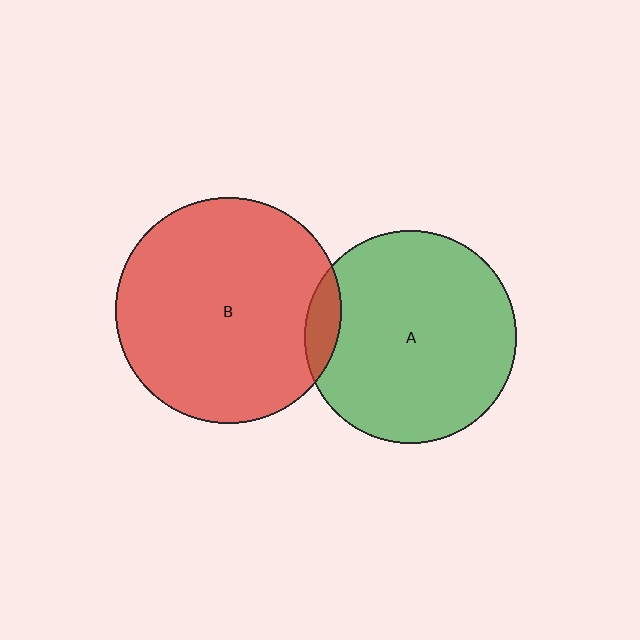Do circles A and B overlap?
Yes.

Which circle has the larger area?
Circle B (red).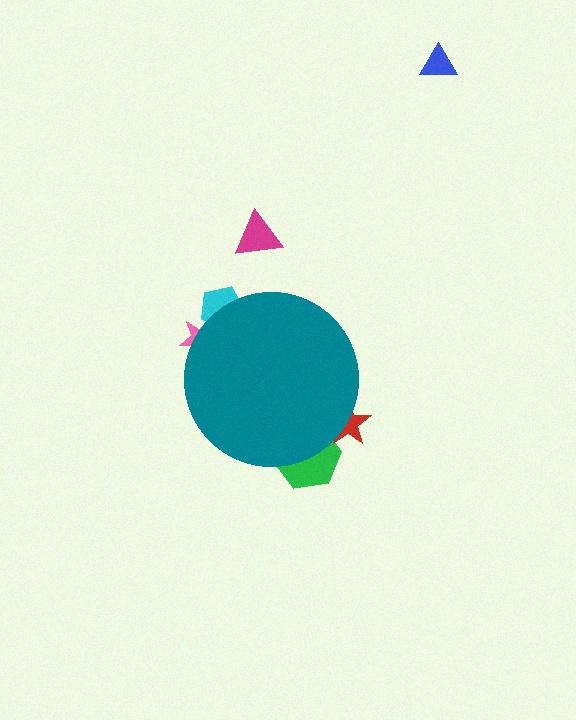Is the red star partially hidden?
Yes, the red star is partially hidden behind the teal circle.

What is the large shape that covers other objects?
A teal circle.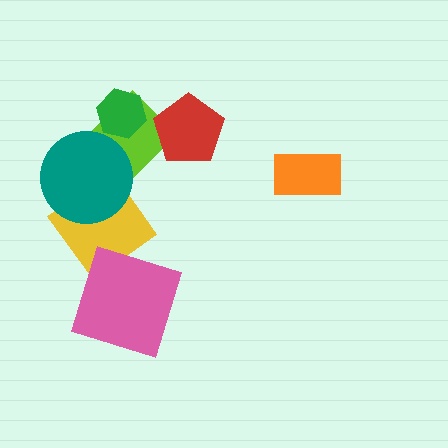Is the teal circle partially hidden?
No, no other shape covers it.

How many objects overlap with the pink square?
0 objects overlap with the pink square.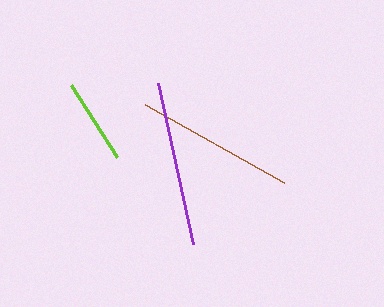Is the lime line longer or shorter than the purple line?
The purple line is longer than the lime line.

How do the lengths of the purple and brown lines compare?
The purple and brown lines are approximately the same length.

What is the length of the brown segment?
The brown segment is approximately 160 pixels long.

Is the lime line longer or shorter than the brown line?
The brown line is longer than the lime line.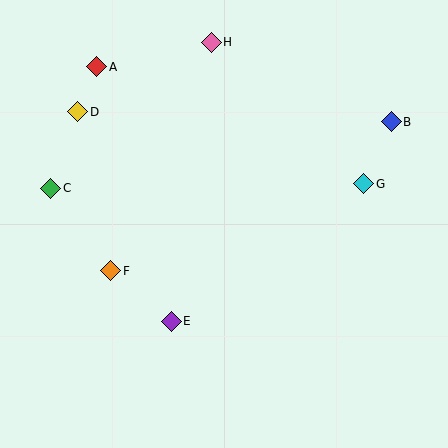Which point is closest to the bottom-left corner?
Point F is closest to the bottom-left corner.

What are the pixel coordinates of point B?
Point B is at (391, 122).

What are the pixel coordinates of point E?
Point E is at (171, 321).